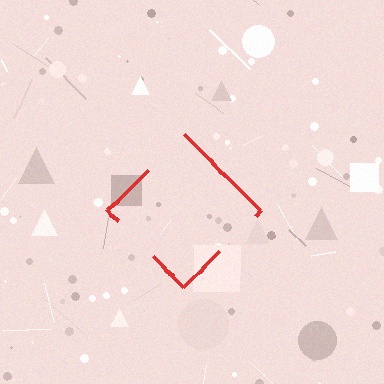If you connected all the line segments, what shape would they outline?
They would outline a diamond.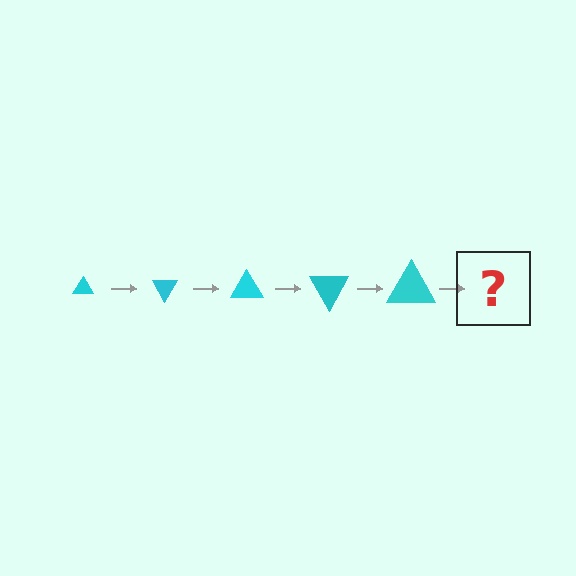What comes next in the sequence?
The next element should be a triangle, larger than the previous one and rotated 300 degrees from the start.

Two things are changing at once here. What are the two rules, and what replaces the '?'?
The two rules are that the triangle grows larger each step and it rotates 60 degrees each step. The '?' should be a triangle, larger than the previous one and rotated 300 degrees from the start.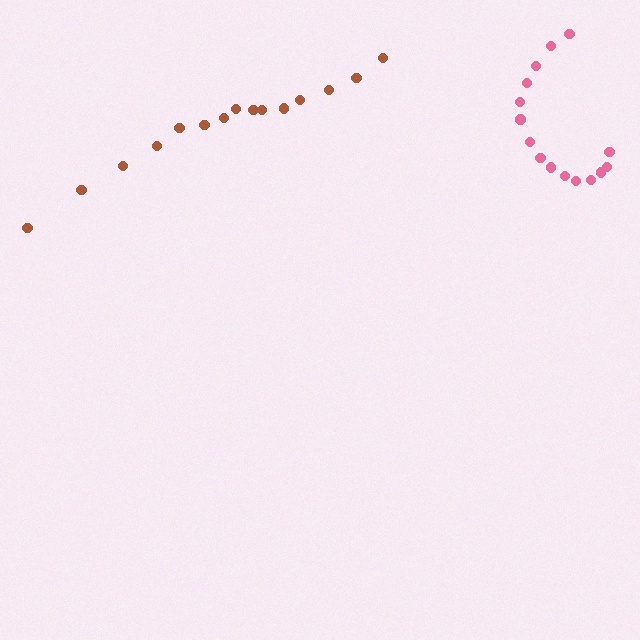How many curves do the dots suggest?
There are 2 distinct paths.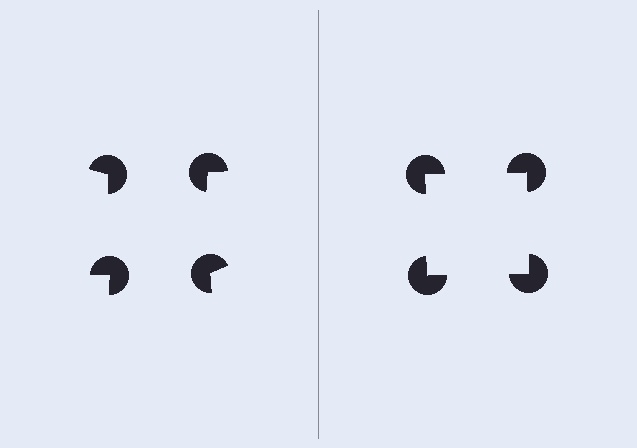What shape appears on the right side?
An illusory square.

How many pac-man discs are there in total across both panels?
8 — 4 on each side.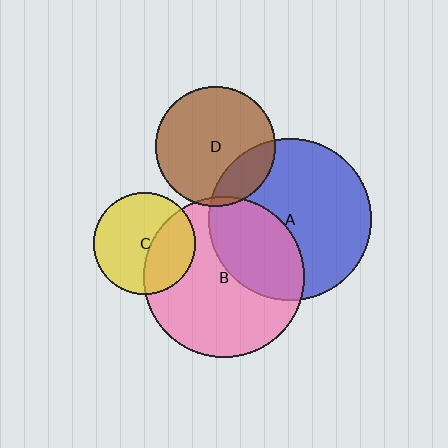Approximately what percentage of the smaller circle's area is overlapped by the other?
Approximately 5%.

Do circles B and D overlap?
Yes.